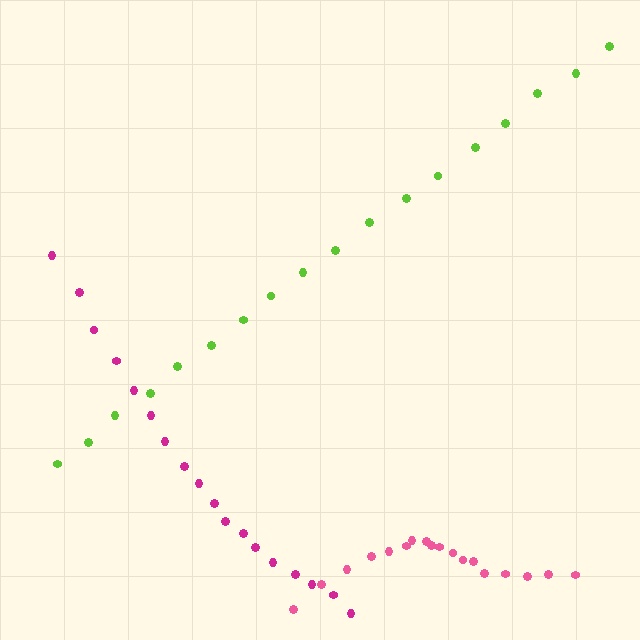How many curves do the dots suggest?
There are 3 distinct paths.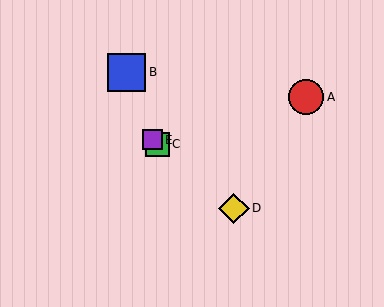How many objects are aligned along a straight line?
3 objects (C, D, E) are aligned along a straight line.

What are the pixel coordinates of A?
Object A is at (306, 97).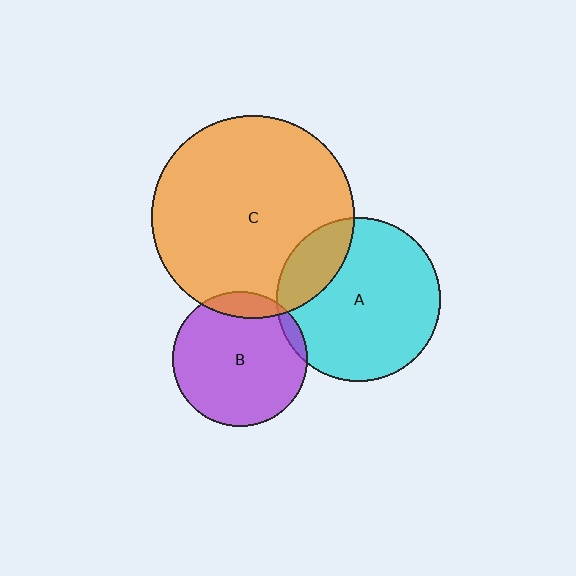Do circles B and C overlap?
Yes.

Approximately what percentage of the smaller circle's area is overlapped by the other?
Approximately 10%.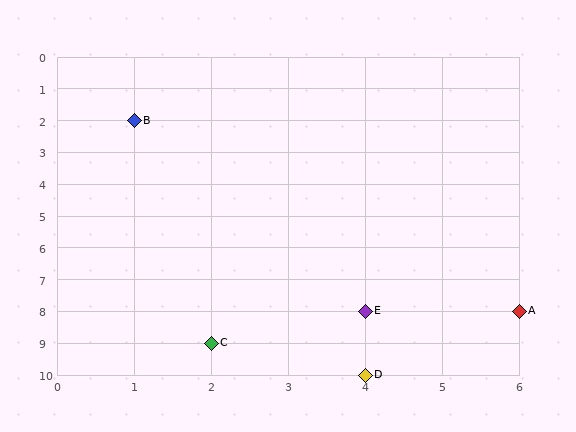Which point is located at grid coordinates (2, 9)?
Point C is at (2, 9).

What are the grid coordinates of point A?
Point A is at grid coordinates (6, 8).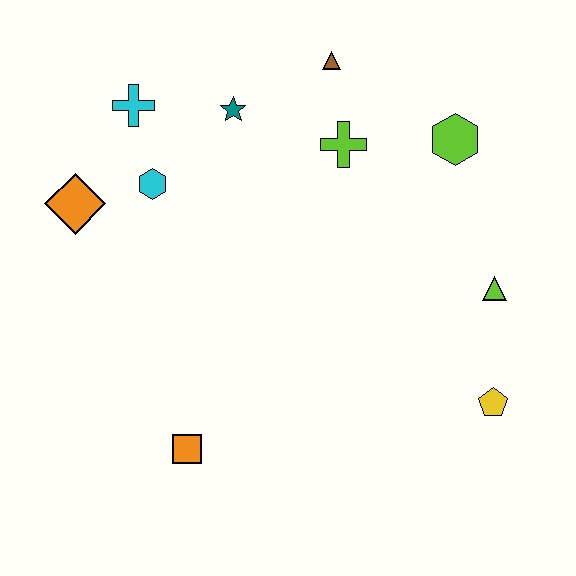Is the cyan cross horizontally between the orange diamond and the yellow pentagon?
Yes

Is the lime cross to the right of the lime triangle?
No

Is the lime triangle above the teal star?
No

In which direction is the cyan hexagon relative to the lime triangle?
The cyan hexagon is to the left of the lime triangle.